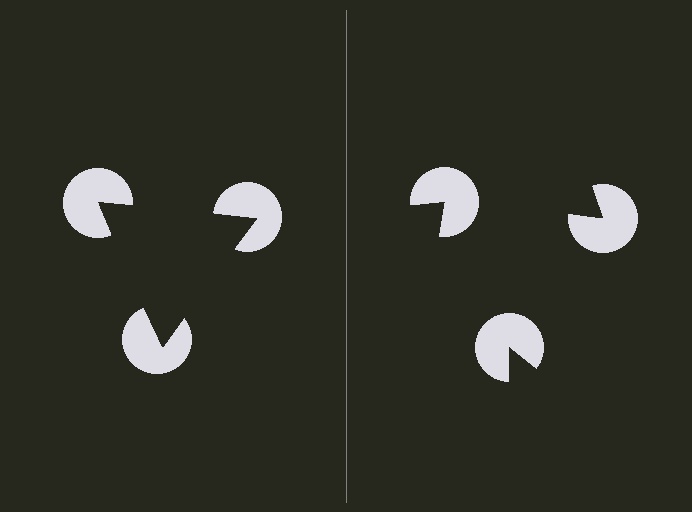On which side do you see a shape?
An illusory triangle appears on the left side. On the right side the wedge cuts are rotated, so no coherent shape forms.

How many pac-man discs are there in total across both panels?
6 — 3 on each side.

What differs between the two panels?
The pac-man discs are positioned identically on both sides; only the wedge orientations differ. On the left they align to a triangle; on the right they are misaligned.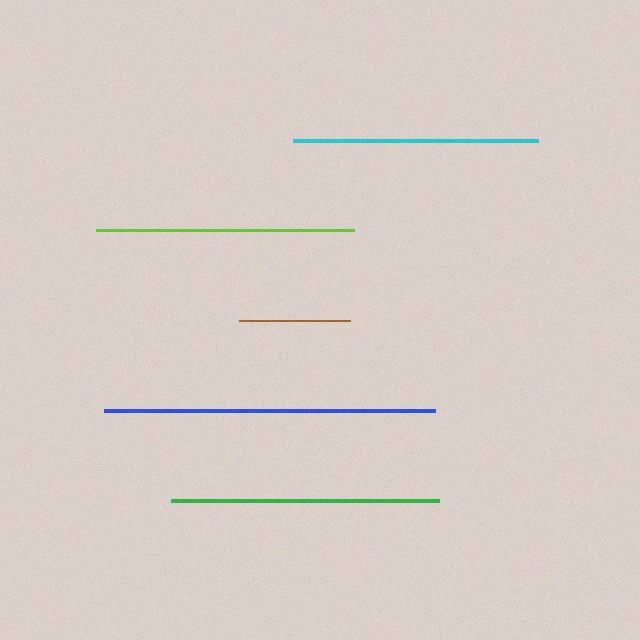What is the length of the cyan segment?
The cyan segment is approximately 245 pixels long.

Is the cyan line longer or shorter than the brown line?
The cyan line is longer than the brown line.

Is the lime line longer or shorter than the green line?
The green line is longer than the lime line.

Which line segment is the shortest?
The brown line is the shortest at approximately 111 pixels.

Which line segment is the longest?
The blue line is the longest at approximately 331 pixels.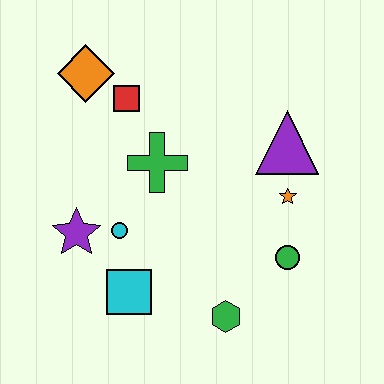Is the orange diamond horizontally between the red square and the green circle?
No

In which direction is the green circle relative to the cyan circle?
The green circle is to the right of the cyan circle.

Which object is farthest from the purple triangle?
The purple star is farthest from the purple triangle.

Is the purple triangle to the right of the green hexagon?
Yes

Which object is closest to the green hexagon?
The green circle is closest to the green hexagon.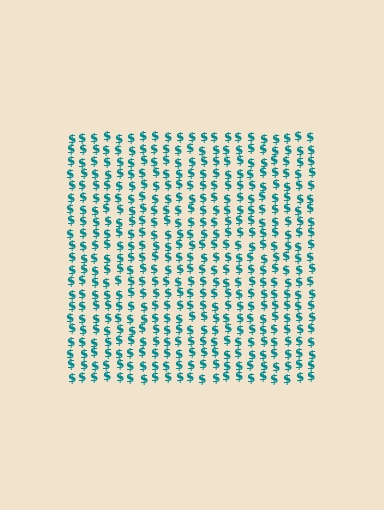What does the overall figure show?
The overall figure shows a square.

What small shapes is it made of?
It is made of small dollar signs.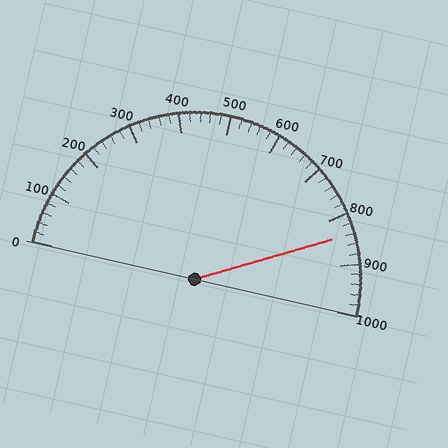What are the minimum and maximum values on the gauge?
The gauge ranges from 0 to 1000.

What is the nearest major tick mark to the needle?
The nearest major tick mark is 800.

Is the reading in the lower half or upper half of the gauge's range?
The reading is in the upper half of the range (0 to 1000).